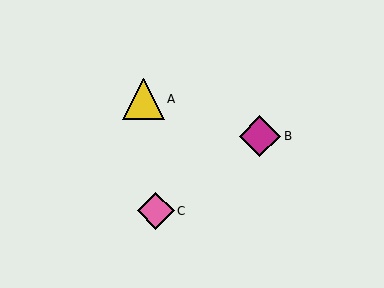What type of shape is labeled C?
Shape C is a pink diamond.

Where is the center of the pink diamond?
The center of the pink diamond is at (156, 211).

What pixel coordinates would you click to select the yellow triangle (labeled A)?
Click at (143, 99) to select the yellow triangle A.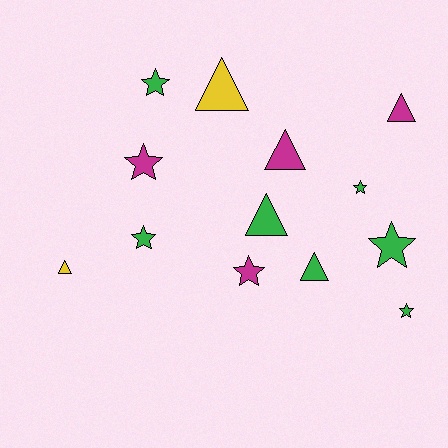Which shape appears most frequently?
Star, with 7 objects.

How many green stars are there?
There are 5 green stars.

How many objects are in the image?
There are 13 objects.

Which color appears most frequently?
Green, with 7 objects.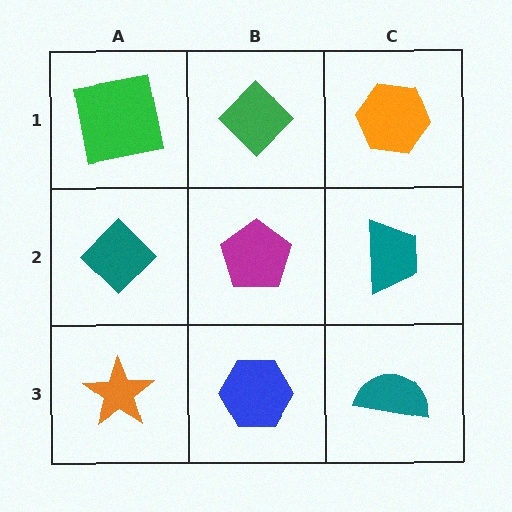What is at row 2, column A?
A teal diamond.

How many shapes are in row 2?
3 shapes.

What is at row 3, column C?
A teal semicircle.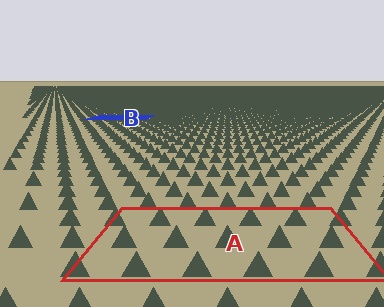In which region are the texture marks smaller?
The texture marks are smaller in region B, because it is farther away.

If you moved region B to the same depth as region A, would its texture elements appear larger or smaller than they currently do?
They would appear larger. At a closer depth, the same texture elements are projected at a bigger on-screen size.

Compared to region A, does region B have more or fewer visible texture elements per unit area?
Region B has more texture elements per unit area — they are packed more densely because it is farther away.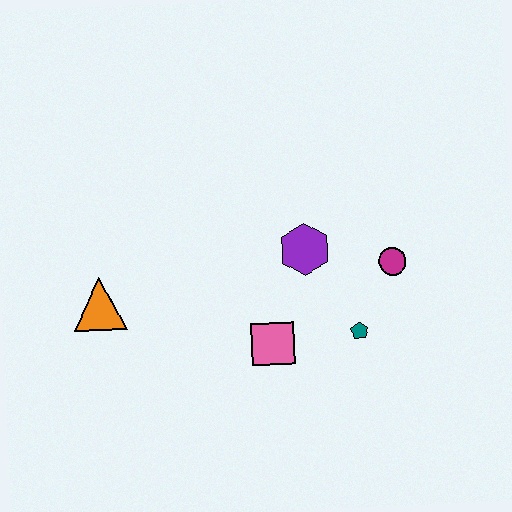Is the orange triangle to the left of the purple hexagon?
Yes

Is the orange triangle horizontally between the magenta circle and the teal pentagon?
No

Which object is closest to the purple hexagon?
The magenta circle is closest to the purple hexagon.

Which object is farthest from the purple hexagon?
The orange triangle is farthest from the purple hexagon.